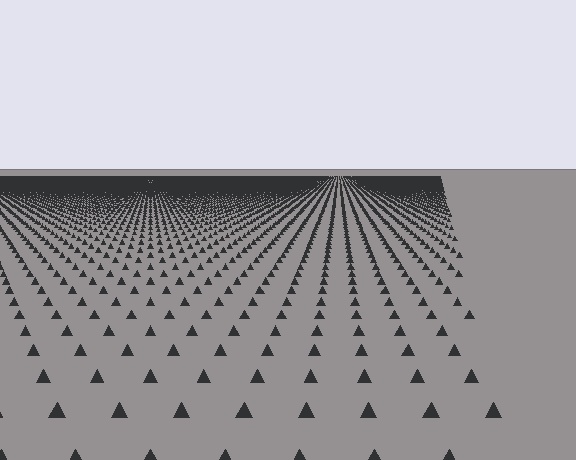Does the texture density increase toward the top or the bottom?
Density increases toward the top.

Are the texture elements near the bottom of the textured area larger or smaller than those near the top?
Larger. Near the bottom, elements are closer to the viewer and appear at a bigger on-screen size.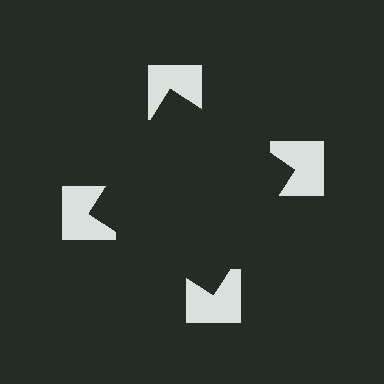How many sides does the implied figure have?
4 sides.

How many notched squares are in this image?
There are 4 — one at each vertex of the illusory square.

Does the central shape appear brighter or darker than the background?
It typically appears slightly darker than the background, even though no actual brightness change is drawn.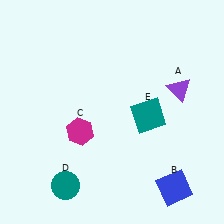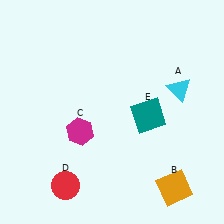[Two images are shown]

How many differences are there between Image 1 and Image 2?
There are 3 differences between the two images.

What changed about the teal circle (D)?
In Image 1, D is teal. In Image 2, it changed to red.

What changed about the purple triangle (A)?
In Image 1, A is purple. In Image 2, it changed to cyan.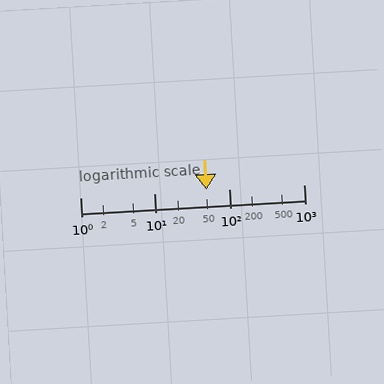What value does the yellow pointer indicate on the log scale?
The pointer indicates approximately 50.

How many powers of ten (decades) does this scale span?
The scale spans 3 decades, from 1 to 1000.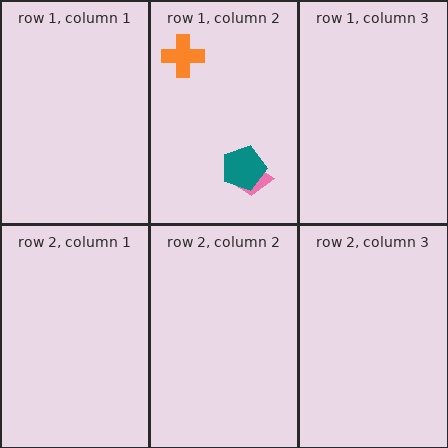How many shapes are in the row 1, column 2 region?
3.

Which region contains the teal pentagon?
The row 1, column 2 region.